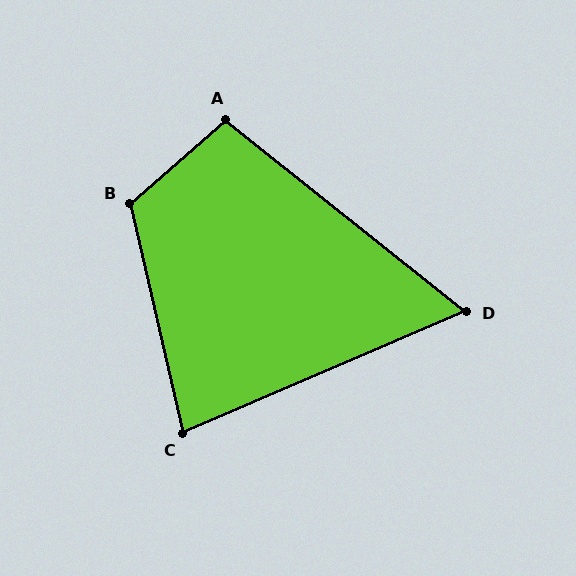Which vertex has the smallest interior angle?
D, at approximately 62 degrees.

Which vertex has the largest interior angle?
B, at approximately 118 degrees.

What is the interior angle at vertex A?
Approximately 100 degrees (obtuse).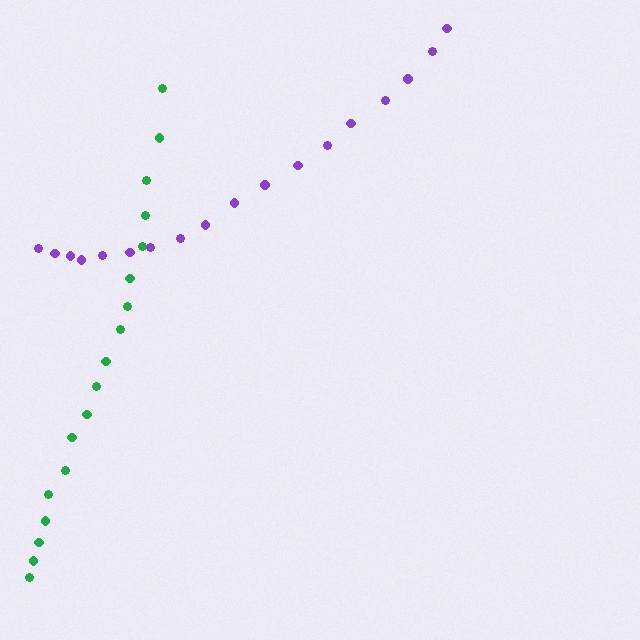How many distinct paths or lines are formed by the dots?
There are 2 distinct paths.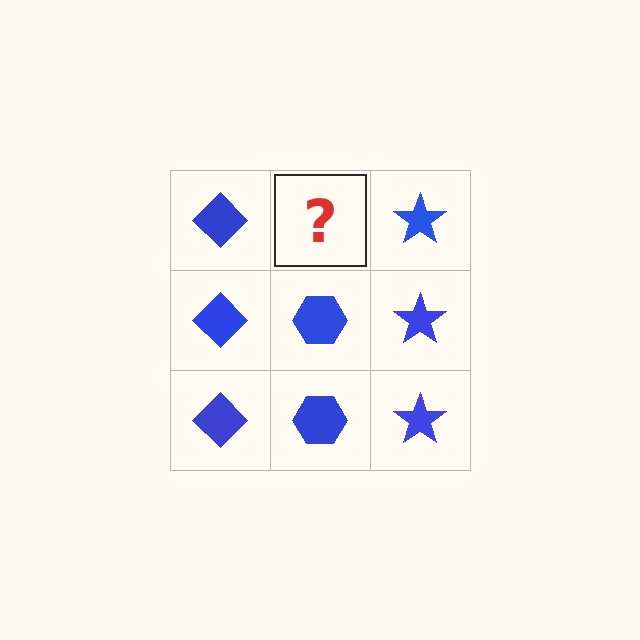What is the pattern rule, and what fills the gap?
The rule is that each column has a consistent shape. The gap should be filled with a blue hexagon.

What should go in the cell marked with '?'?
The missing cell should contain a blue hexagon.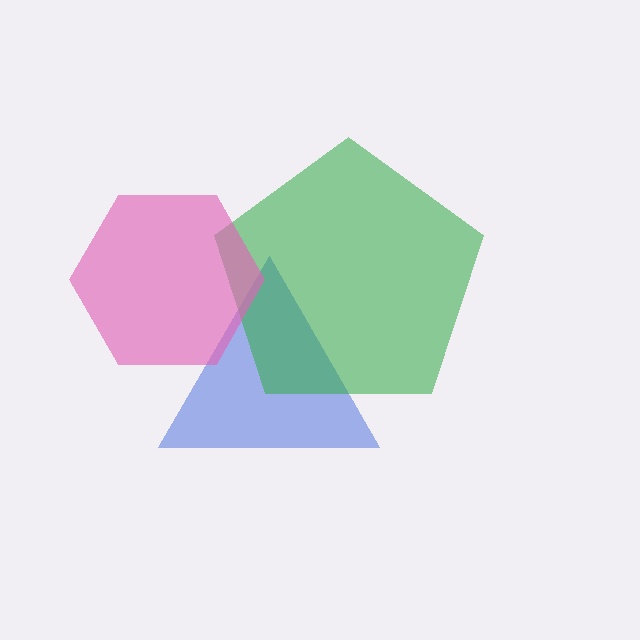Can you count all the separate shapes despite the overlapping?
Yes, there are 3 separate shapes.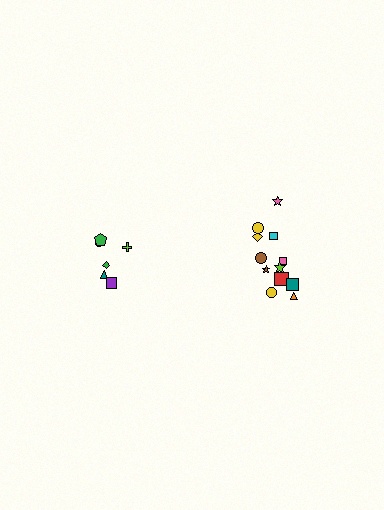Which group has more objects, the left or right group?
The right group.